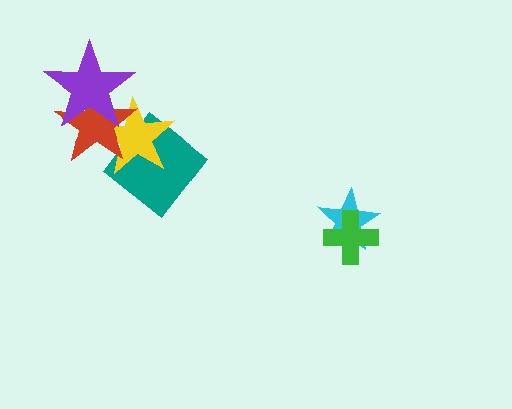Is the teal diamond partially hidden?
Yes, it is partially covered by another shape.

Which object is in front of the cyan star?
The green cross is in front of the cyan star.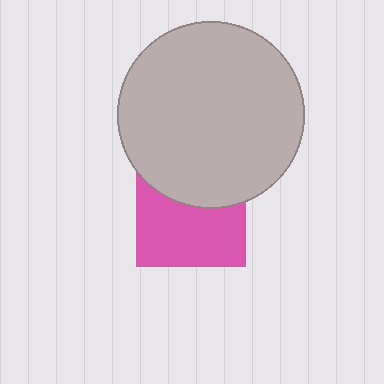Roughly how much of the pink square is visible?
About half of it is visible (roughly 60%).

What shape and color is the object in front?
The object in front is a light gray circle.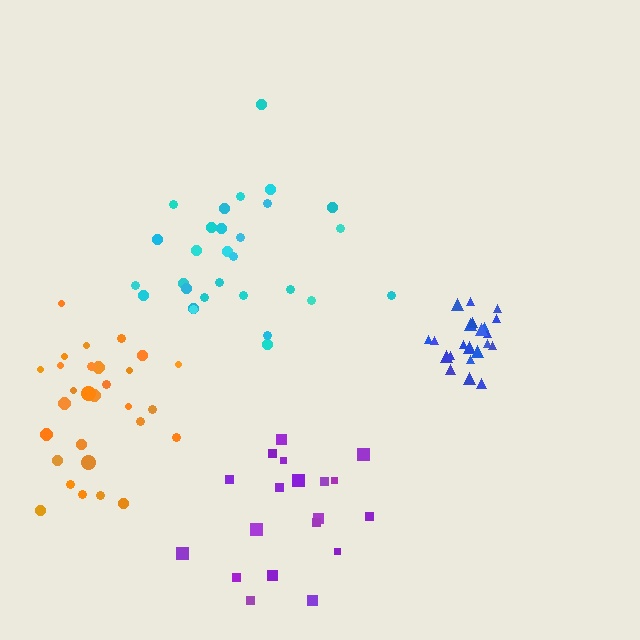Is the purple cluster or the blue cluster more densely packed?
Blue.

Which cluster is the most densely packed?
Blue.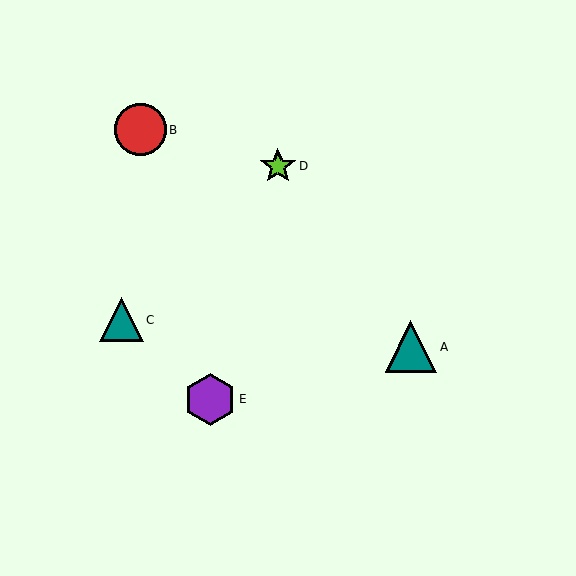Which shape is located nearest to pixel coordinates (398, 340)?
The teal triangle (labeled A) at (411, 347) is nearest to that location.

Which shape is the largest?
The purple hexagon (labeled E) is the largest.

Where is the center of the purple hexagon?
The center of the purple hexagon is at (210, 399).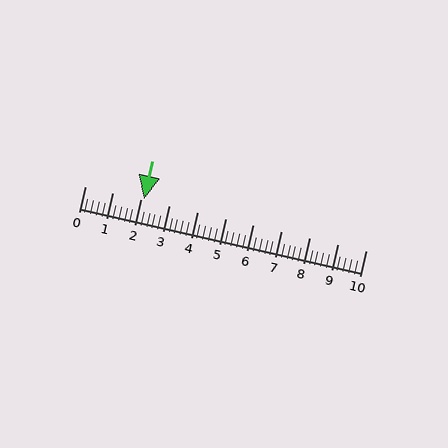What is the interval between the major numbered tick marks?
The major tick marks are spaced 1 units apart.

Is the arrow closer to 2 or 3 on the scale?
The arrow is closer to 2.